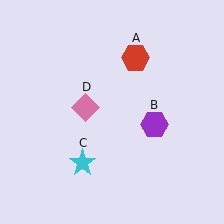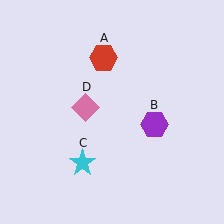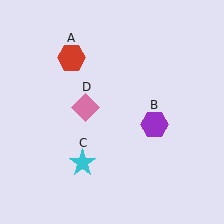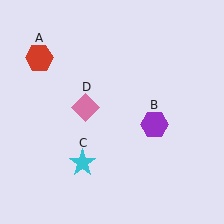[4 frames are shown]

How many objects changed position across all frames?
1 object changed position: red hexagon (object A).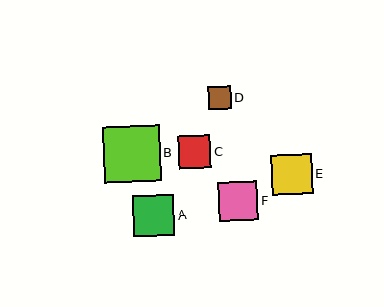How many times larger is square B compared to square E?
Square B is approximately 1.4 times the size of square E.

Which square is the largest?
Square B is the largest with a size of approximately 56 pixels.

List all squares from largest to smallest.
From largest to smallest: B, A, E, F, C, D.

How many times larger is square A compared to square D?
Square A is approximately 1.8 times the size of square D.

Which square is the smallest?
Square D is the smallest with a size of approximately 23 pixels.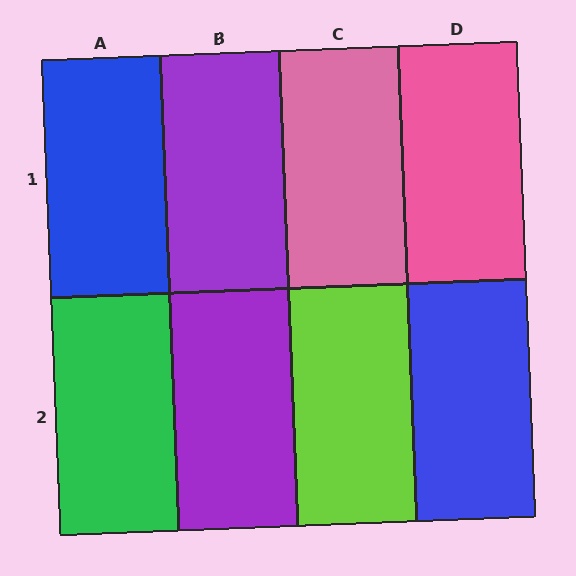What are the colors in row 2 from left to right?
Green, purple, lime, blue.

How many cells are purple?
2 cells are purple.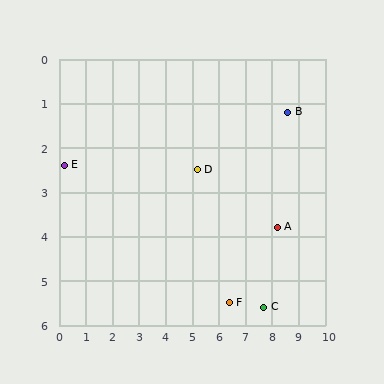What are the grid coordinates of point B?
Point B is at approximately (8.6, 1.2).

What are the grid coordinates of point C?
Point C is at approximately (7.7, 5.6).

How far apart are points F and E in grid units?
Points F and E are about 6.9 grid units apart.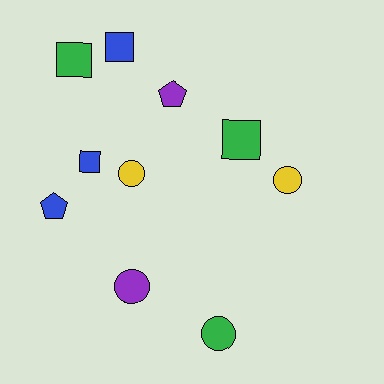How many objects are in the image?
There are 10 objects.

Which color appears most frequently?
Blue, with 3 objects.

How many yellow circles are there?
There are 2 yellow circles.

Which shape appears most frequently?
Circle, with 4 objects.